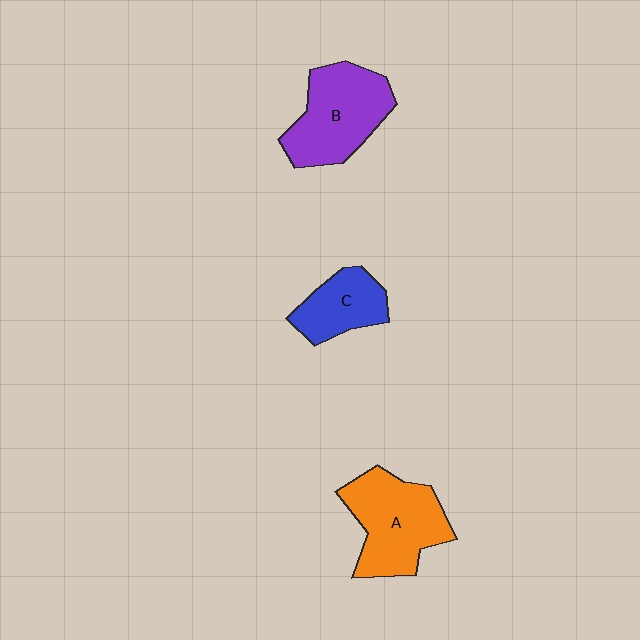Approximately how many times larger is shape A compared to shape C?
Approximately 1.7 times.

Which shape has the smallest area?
Shape C (blue).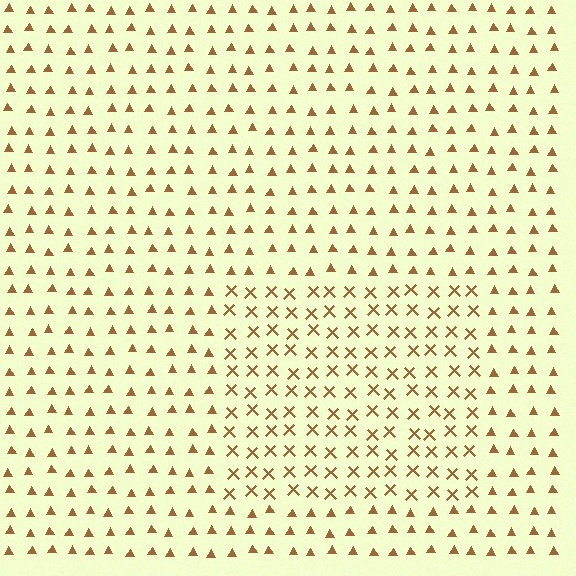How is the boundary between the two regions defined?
The boundary is defined by a change in element shape: X marks inside vs. triangles outside. All elements share the same color and spacing.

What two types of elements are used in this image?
The image uses X marks inside the rectangle region and triangles outside it.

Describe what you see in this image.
The image is filled with small brown elements arranged in a uniform grid. A rectangle-shaped region contains X marks, while the surrounding area contains triangles. The boundary is defined purely by the change in element shape.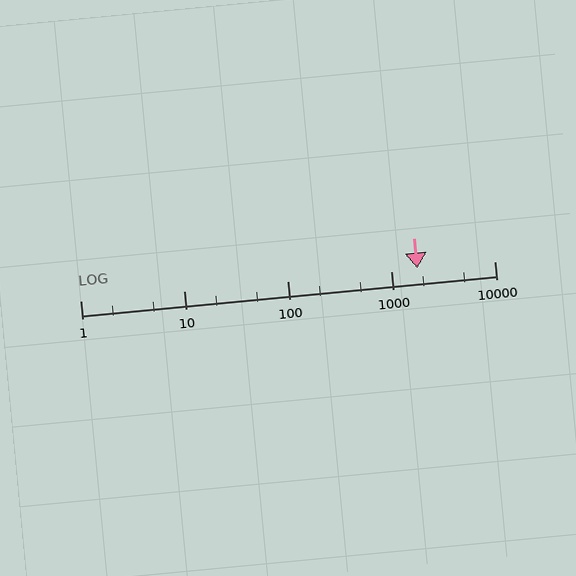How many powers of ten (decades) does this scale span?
The scale spans 4 decades, from 1 to 10000.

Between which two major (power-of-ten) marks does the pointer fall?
The pointer is between 1000 and 10000.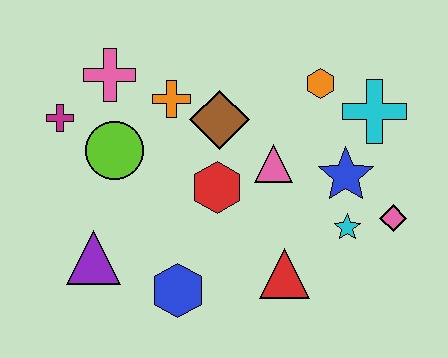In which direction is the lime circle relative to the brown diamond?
The lime circle is to the left of the brown diamond.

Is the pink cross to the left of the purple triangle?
No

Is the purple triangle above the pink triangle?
No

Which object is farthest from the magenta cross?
The pink diamond is farthest from the magenta cross.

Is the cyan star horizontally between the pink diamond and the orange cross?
Yes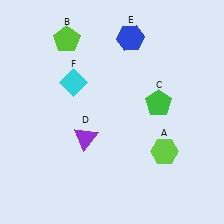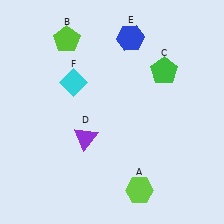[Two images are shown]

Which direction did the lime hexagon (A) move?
The lime hexagon (A) moved down.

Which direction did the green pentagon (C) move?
The green pentagon (C) moved up.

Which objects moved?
The objects that moved are: the lime hexagon (A), the green pentagon (C).